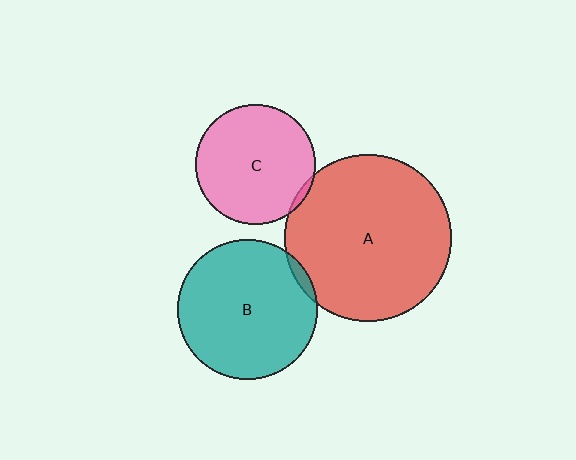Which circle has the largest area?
Circle A (red).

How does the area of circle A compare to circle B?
Approximately 1.4 times.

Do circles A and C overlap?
Yes.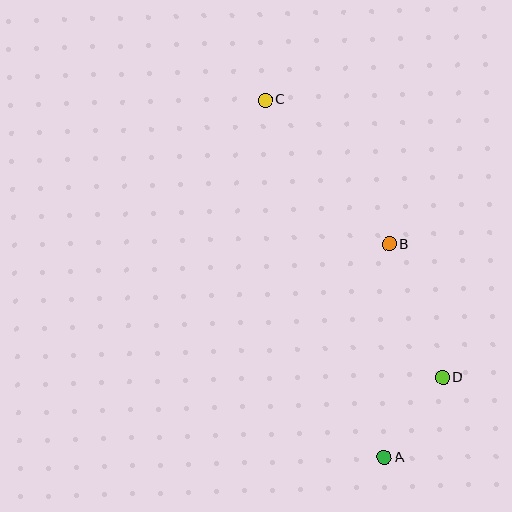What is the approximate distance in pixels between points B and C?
The distance between B and C is approximately 190 pixels.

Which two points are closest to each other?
Points A and D are closest to each other.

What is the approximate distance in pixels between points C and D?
The distance between C and D is approximately 329 pixels.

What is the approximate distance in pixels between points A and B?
The distance between A and B is approximately 213 pixels.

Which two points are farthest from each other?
Points A and C are farthest from each other.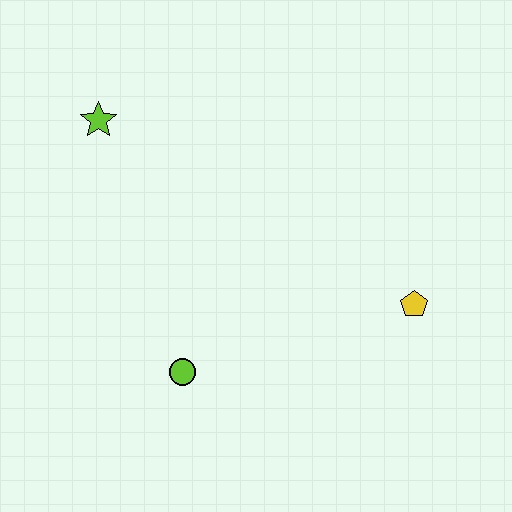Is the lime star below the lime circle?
No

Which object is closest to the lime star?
The lime circle is closest to the lime star.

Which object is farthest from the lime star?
The yellow pentagon is farthest from the lime star.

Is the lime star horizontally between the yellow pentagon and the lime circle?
No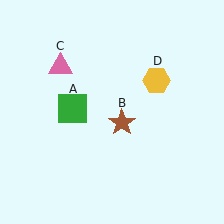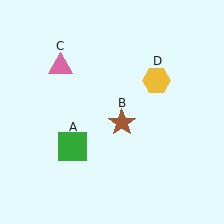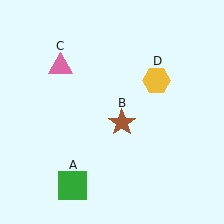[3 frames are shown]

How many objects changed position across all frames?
1 object changed position: green square (object A).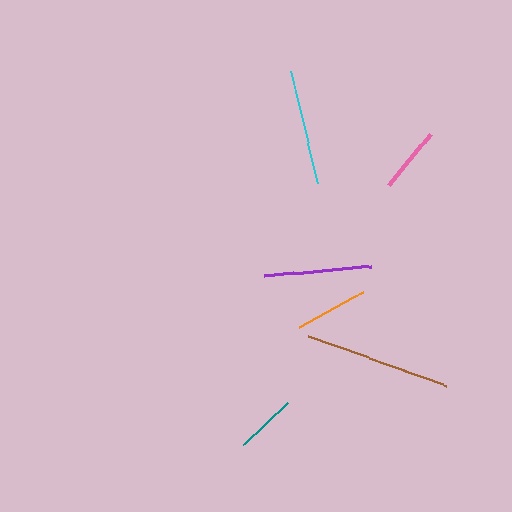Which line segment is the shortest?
The teal line is the shortest at approximately 62 pixels.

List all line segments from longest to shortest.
From longest to shortest: brown, cyan, purple, orange, pink, teal.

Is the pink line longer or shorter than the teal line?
The pink line is longer than the teal line.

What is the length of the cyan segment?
The cyan segment is approximately 114 pixels long.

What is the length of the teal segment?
The teal segment is approximately 62 pixels long.